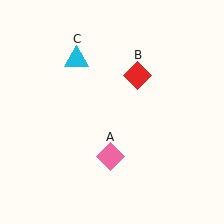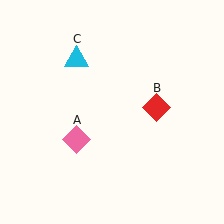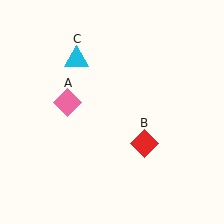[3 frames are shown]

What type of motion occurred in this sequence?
The pink diamond (object A), red diamond (object B) rotated clockwise around the center of the scene.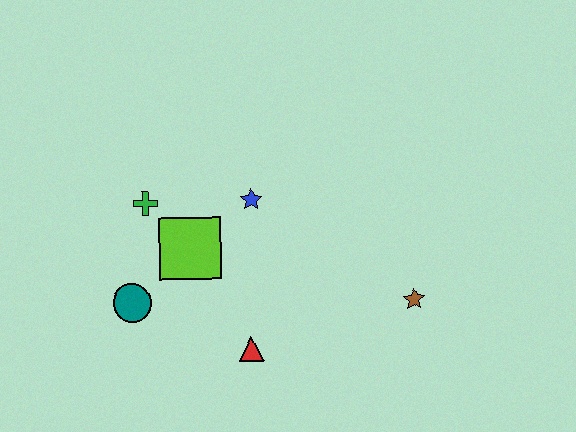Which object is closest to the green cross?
The lime square is closest to the green cross.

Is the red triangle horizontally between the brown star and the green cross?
Yes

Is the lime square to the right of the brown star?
No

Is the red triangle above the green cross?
No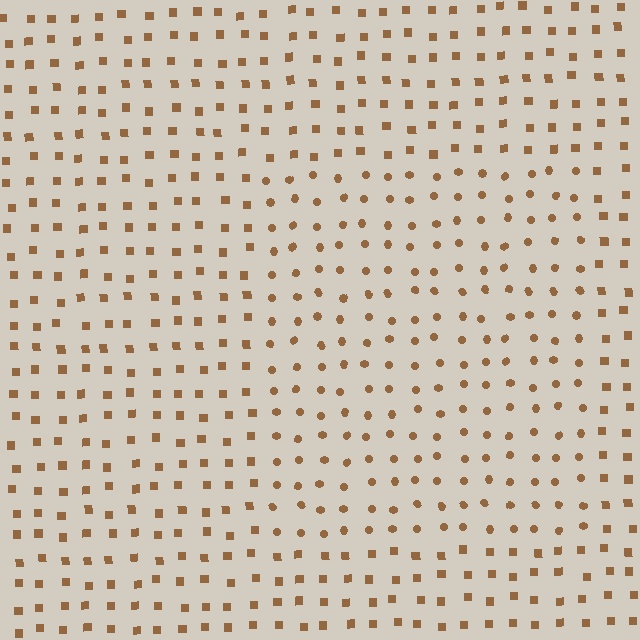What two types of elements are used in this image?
The image uses circles inside the rectangle region and squares outside it.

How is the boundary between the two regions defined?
The boundary is defined by a change in element shape: circles inside vs. squares outside. All elements share the same color and spacing.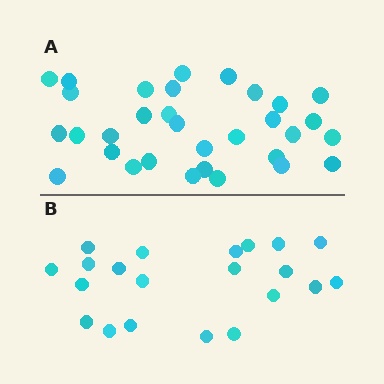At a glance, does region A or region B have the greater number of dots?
Region A (the top region) has more dots.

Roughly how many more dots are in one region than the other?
Region A has roughly 12 or so more dots than region B.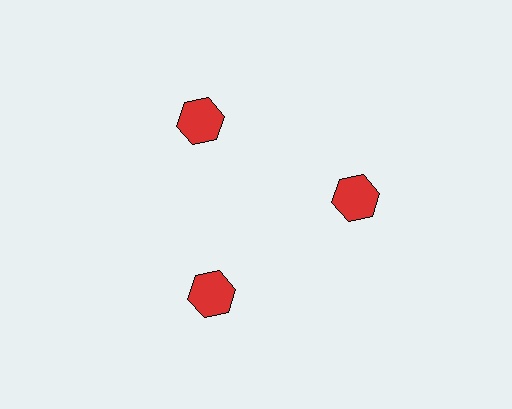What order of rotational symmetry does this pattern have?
This pattern has 3-fold rotational symmetry.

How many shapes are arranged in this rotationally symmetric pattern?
There are 3 shapes, arranged in 3 groups of 1.